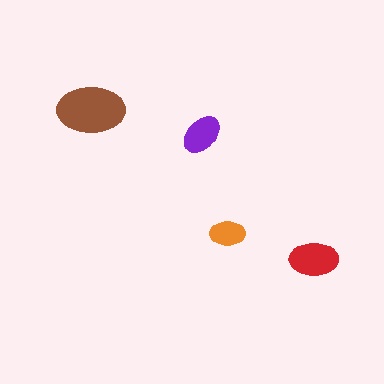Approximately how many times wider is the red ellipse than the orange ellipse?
About 1.5 times wider.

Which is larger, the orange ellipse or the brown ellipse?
The brown one.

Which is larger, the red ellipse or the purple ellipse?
The red one.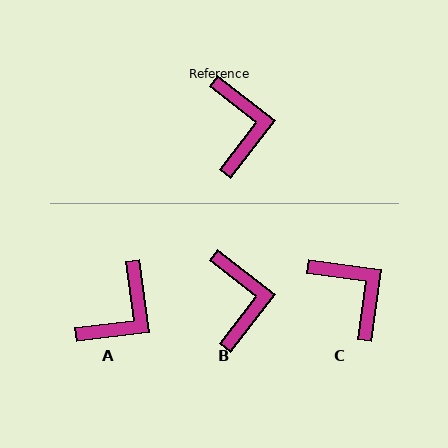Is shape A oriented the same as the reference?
No, it is off by about 45 degrees.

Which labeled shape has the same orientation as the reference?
B.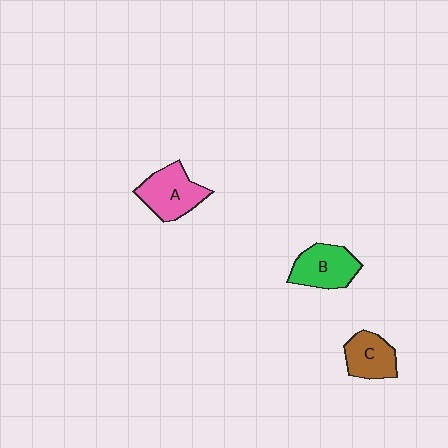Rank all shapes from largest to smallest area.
From largest to smallest: A (pink), B (green), C (brown).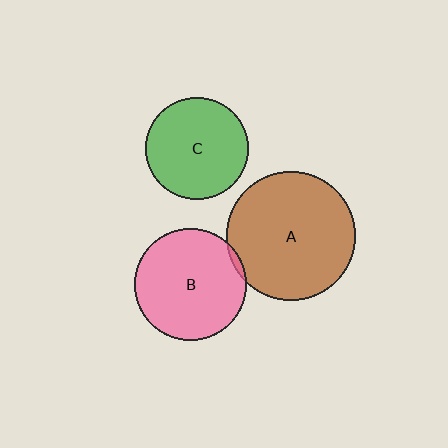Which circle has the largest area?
Circle A (brown).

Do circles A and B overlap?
Yes.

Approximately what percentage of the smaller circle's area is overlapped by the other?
Approximately 5%.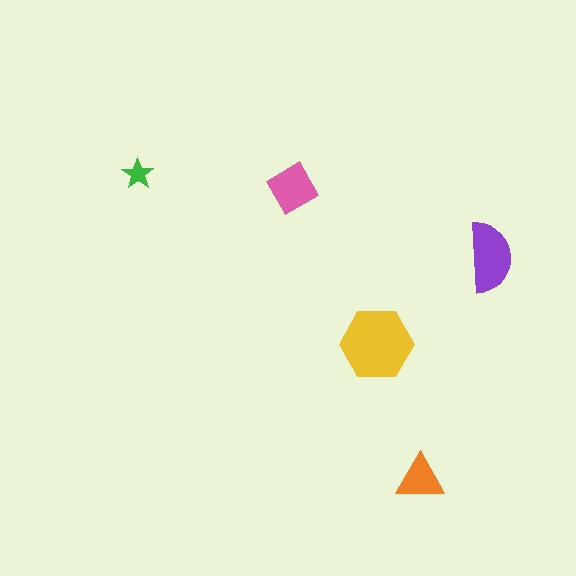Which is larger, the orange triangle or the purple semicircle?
The purple semicircle.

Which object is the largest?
The yellow hexagon.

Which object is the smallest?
The green star.